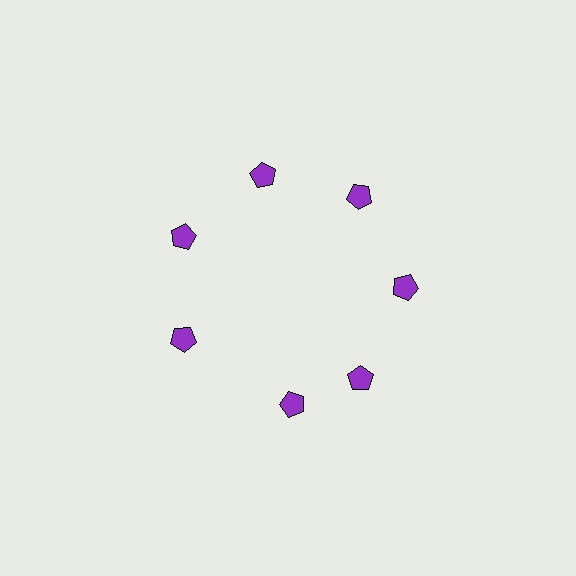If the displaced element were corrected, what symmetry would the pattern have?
It would have 7-fold rotational symmetry — the pattern would map onto itself every 51 degrees.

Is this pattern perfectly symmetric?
No. The 7 purple pentagons are arranged in a ring, but one element near the 6 o'clock position is rotated out of alignment along the ring, breaking the 7-fold rotational symmetry.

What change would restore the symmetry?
The symmetry would be restored by rotating it back into even spacing with its neighbors so that all 7 pentagons sit at equal angles and equal distance from the center.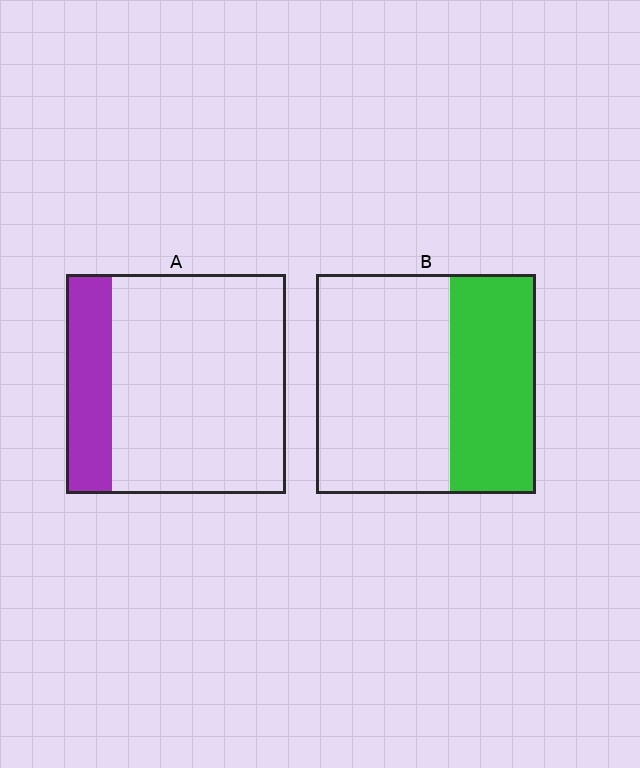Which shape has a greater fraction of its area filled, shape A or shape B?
Shape B.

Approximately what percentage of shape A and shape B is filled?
A is approximately 20% and B is approximately 40%.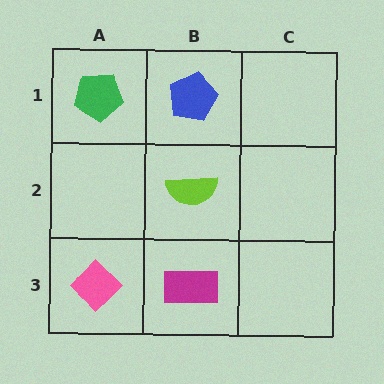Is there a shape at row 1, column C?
No, that cell is empty.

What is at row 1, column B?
A blue pentagon.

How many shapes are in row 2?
1 shape.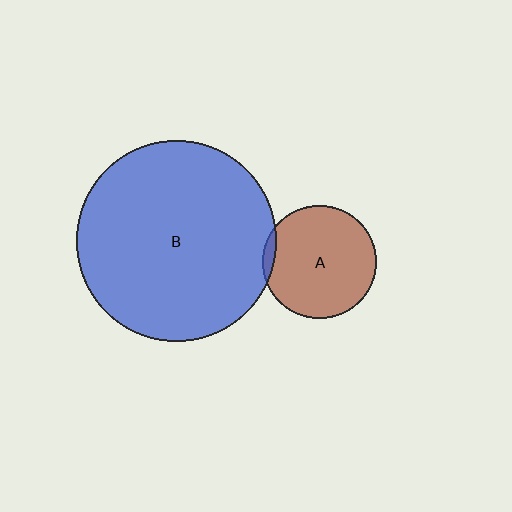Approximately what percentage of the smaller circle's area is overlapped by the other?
Approximately 5%.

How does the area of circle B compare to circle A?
Approximately 3.1 times.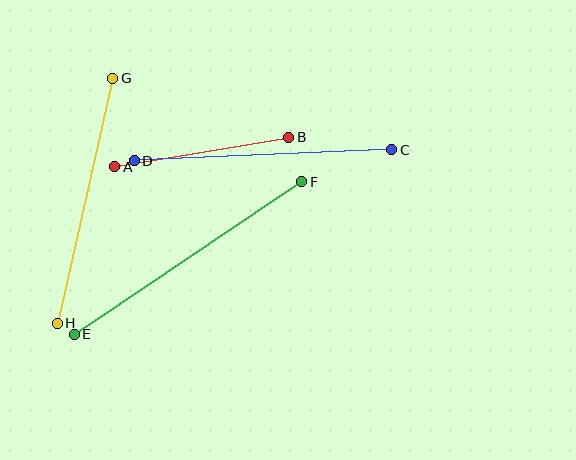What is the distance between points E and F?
The distance is approximately 274 pixels.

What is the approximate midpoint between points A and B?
The midpoint is at approximately (202, 152) pixels.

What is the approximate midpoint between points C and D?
The midpoint is at approximately (263, 155) pixels.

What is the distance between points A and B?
The distance is approximately 177 pixels.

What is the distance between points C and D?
The distance is approximately 258 pixels.